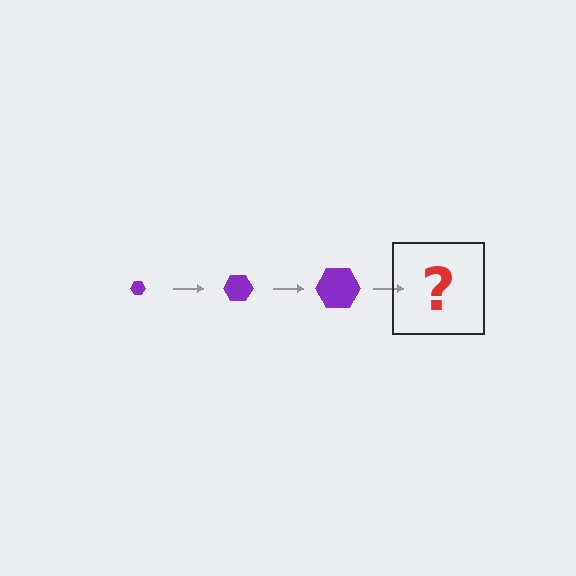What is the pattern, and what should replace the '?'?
The pattern is that the hexagon gets progressively larger each step. The '?' should be a purple hexagon, larger than the previous one.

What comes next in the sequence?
The next element should be a purple hexagon, larger than the previous one.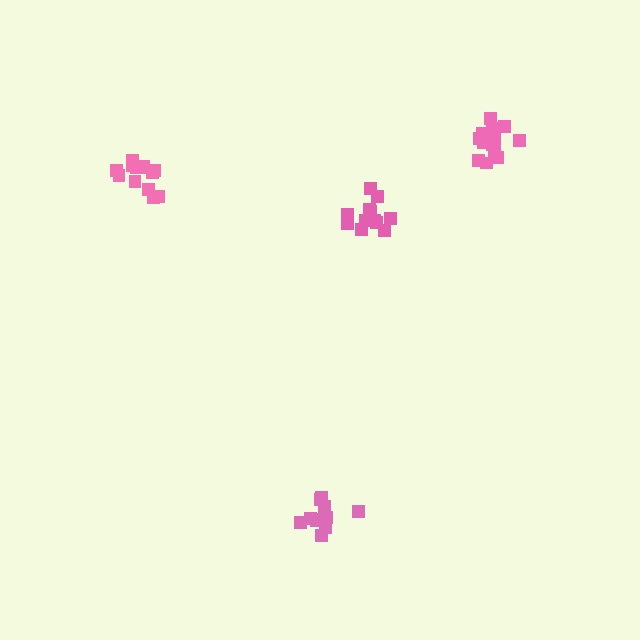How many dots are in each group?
Group 1: 14 dots, Group 2: 13 dots, Group 3: 11 dots, Group 4: 12 dots (50 total).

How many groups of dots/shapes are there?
There are 4 groups.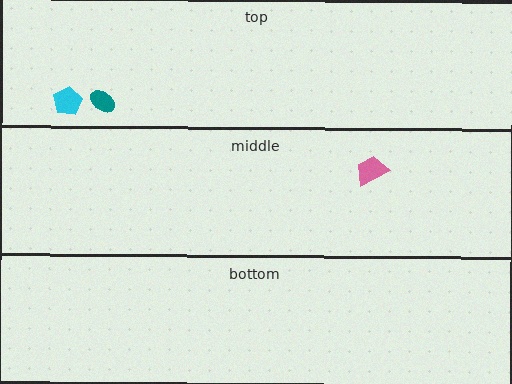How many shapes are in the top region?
2.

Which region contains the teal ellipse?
The top region.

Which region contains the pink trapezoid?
The middle region.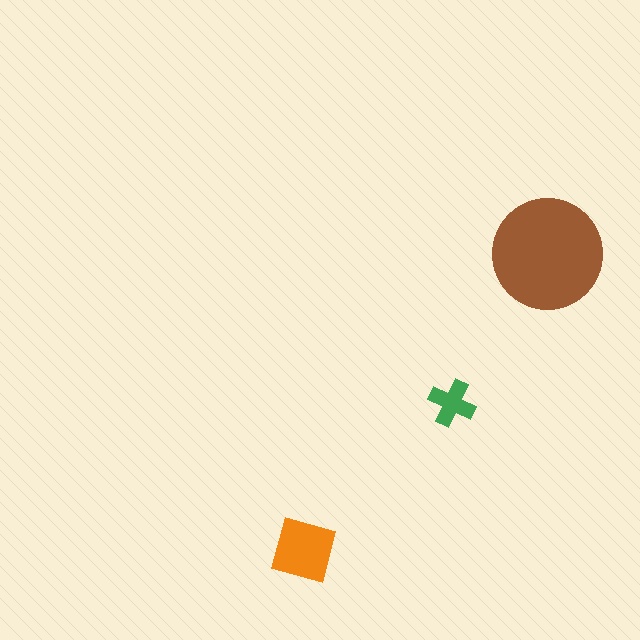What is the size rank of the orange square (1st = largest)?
2nd.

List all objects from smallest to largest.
The green cross, the orange square, the brown circle.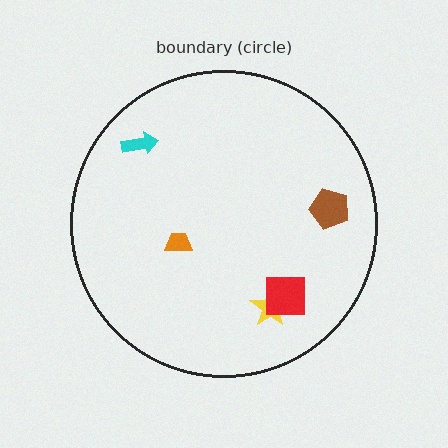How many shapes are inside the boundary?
5 inside, 0 outside.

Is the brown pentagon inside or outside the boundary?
Inside.